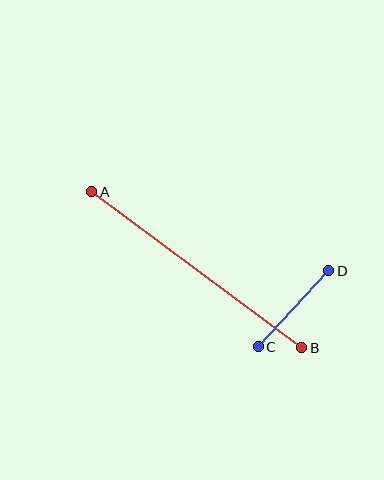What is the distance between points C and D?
The distance is approximately 104 pixels.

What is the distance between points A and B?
The distance is approximately 261 pixels.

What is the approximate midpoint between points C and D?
The midpoint is at approximately (293, 309) pixels.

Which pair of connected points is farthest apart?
Points A and B are farthest apart.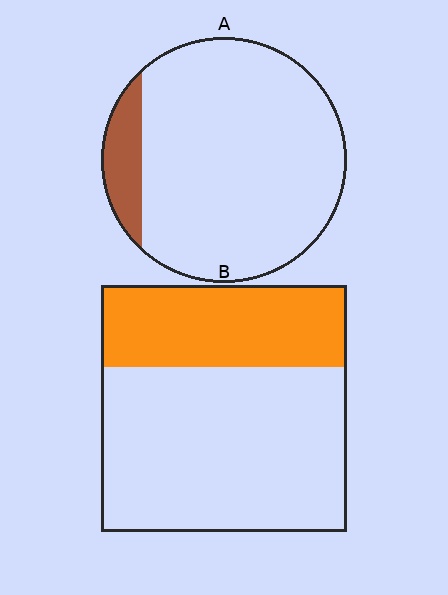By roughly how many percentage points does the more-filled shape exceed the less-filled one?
By roughly 20 percentage points (B over A).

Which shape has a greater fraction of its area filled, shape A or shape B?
Shape B.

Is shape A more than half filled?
No.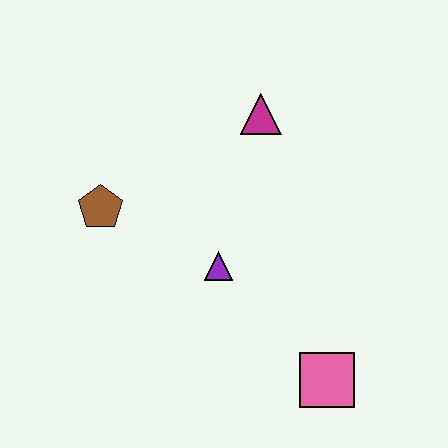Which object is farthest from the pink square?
The brown pentagon is farthest from the pink square.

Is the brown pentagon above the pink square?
Yes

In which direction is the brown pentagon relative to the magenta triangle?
The brown pentagon is to the left of the magenta triangle.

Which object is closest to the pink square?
The purple triangle is closest to the pink square.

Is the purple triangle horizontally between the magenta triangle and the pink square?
No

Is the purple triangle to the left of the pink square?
Yes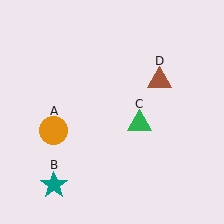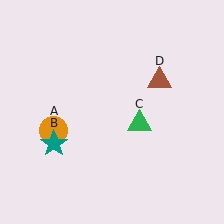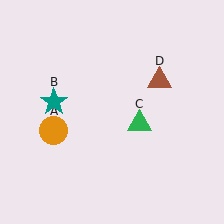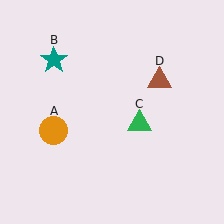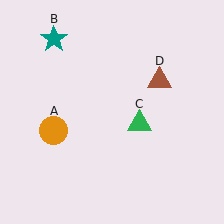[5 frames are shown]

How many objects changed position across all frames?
1 object changed position: teal star (object B).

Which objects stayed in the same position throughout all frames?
Orange circle (object A) and green triangle (object C) and brown triangle (object D) remained stationary.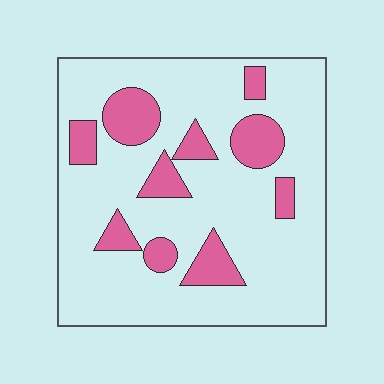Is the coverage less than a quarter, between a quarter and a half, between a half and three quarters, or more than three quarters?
Less than a quarter.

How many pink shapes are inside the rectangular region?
10.